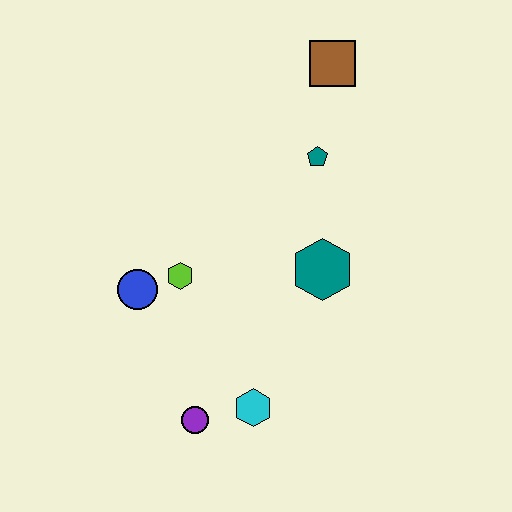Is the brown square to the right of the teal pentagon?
Yes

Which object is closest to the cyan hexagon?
The purple circle is closest to the cyan hexagon.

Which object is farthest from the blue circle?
The brown square is farthest from the blue circle.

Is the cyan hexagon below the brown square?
Yes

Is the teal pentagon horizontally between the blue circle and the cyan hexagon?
No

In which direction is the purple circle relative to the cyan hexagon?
The purple circle is to the left of the cyan hexagon.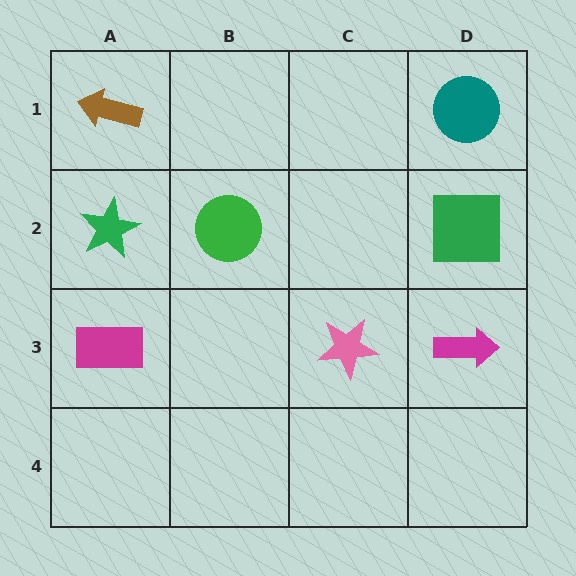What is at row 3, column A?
A magenta rectangle.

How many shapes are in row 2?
3 shapes.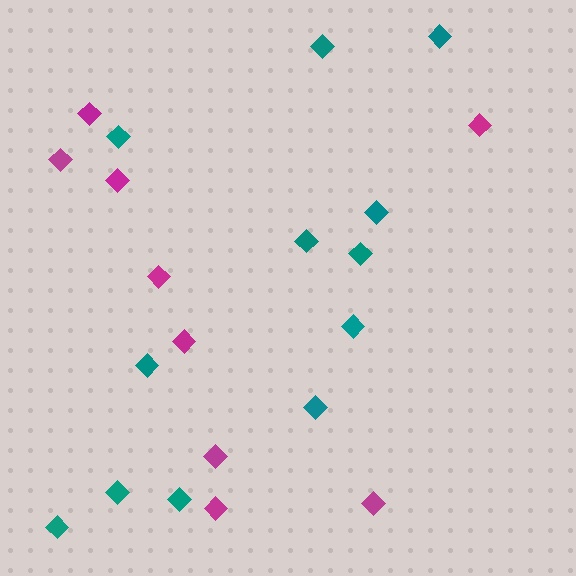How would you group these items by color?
There are 2 groups: one group of teal diamonds (12) and one group of magenta diamonds (9).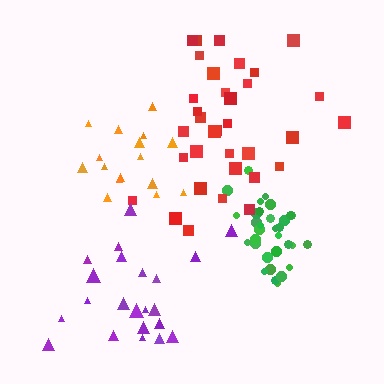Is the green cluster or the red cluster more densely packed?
Green.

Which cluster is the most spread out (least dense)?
Red.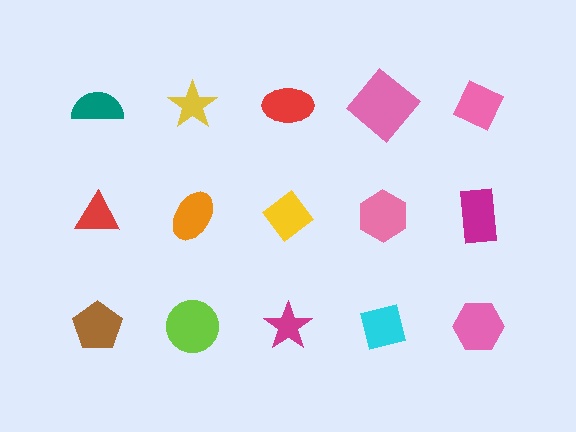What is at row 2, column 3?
A yellow diamond.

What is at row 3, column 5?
A pink hexagon.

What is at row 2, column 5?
A magenta rectangle.